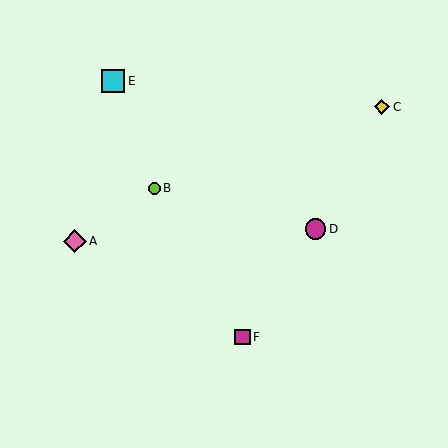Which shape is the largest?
The cyan square (labeled E) is the largest.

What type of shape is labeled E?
Shape E is a cyan square.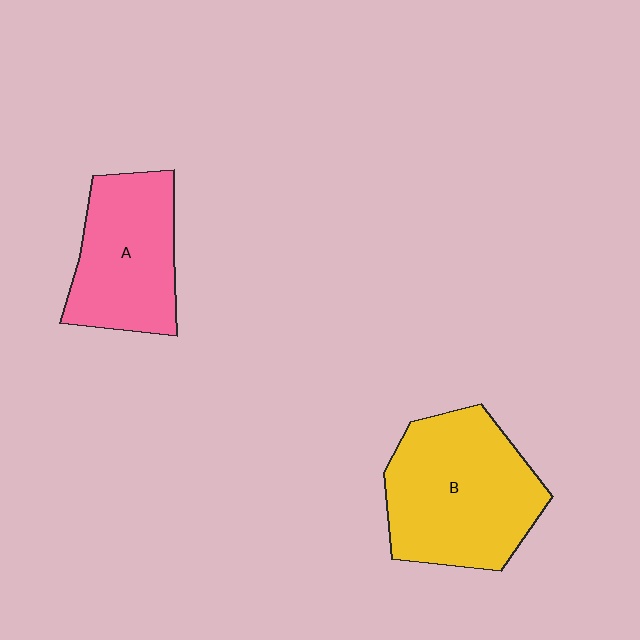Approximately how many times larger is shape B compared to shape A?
Approximately 1.3 times.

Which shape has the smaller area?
Shape A (pink).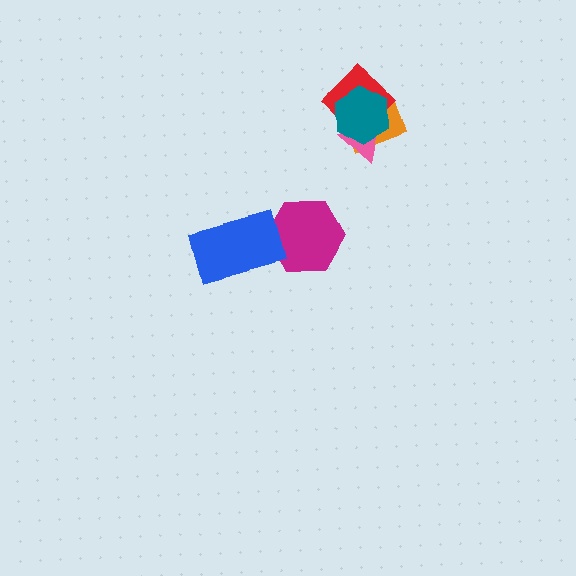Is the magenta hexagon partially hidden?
Yes, it is partially covered by another shape.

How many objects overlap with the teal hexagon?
3 objects overlap with the teal hexagon.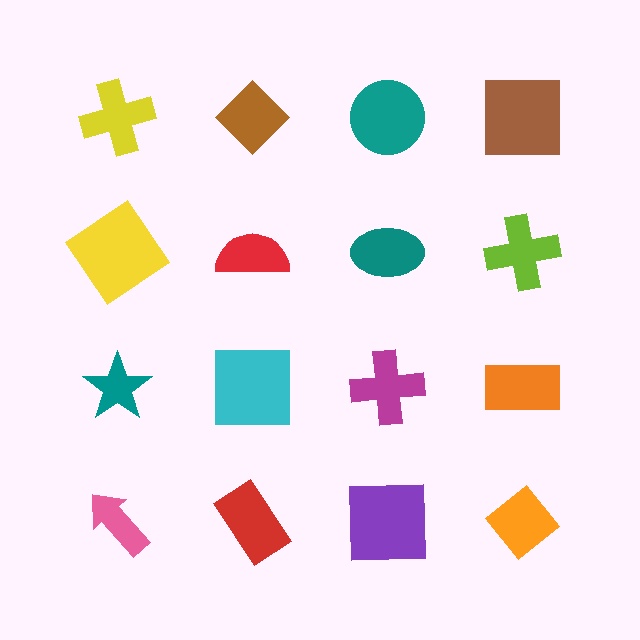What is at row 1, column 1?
A yellow cross.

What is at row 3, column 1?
A teal star.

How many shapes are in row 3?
4 shapes.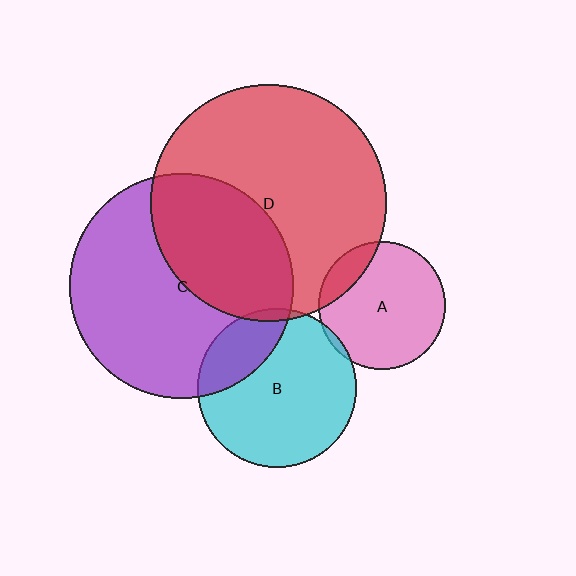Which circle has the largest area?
Circle D (red).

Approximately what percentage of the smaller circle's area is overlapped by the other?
Approximately 15%.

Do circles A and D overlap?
Yes.